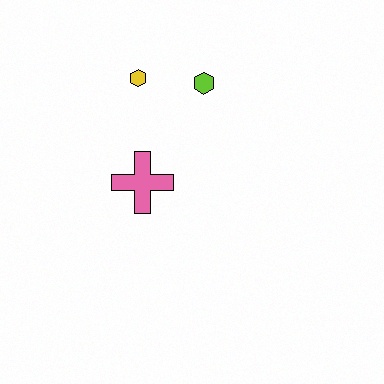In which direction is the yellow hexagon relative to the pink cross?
The yellow hexagon is above the pink cross.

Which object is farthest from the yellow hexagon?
The pink cross is farthest from the yellow hexagon.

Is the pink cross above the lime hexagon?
No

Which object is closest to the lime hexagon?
The yellow hexagon is closest to the lime hexagon.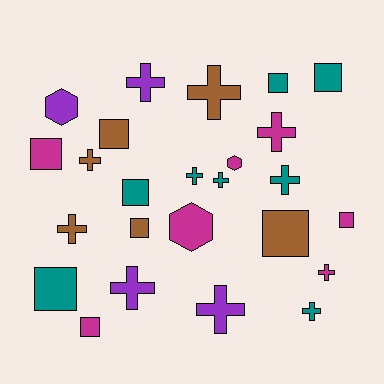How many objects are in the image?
There are 25 objects.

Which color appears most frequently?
Teal, with 8 objects.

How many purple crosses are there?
There are 3 purple crosses.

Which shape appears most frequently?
Cross, with 12 objects.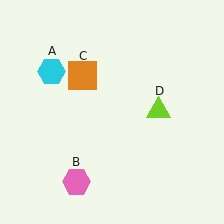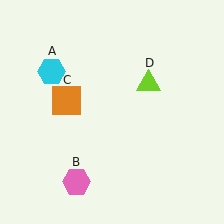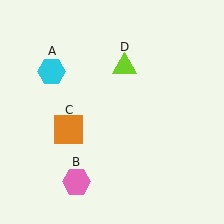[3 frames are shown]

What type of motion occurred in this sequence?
The orange square (object C), lime triangle (object D) rotated counterclockwise around the center of the scene.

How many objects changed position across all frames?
2 objects changed position: orange square (object C), lime triangle (object D).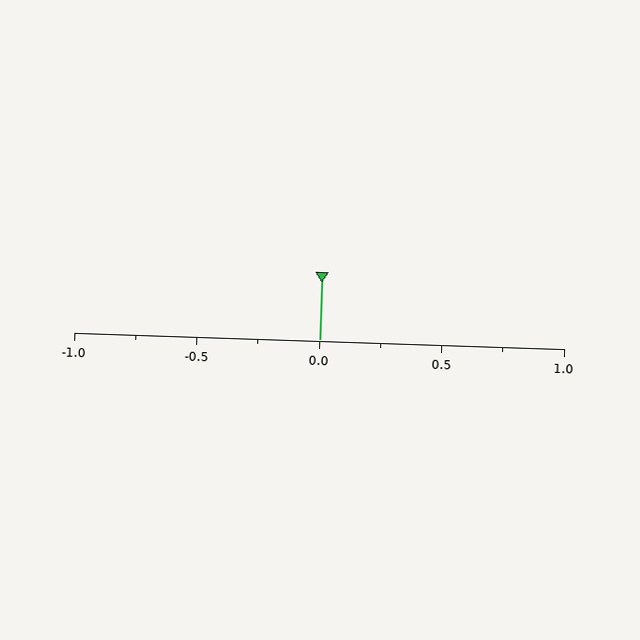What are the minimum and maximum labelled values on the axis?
The axis runs from -1.0 to 1.0.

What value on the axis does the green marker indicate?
The marker indicates approximately 0.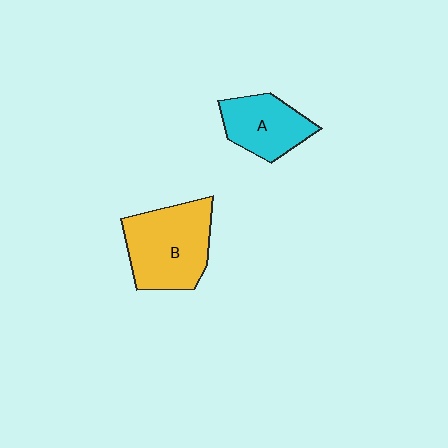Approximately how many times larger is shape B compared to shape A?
Approximately 1.5 times.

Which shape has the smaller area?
Shape A (cyan).